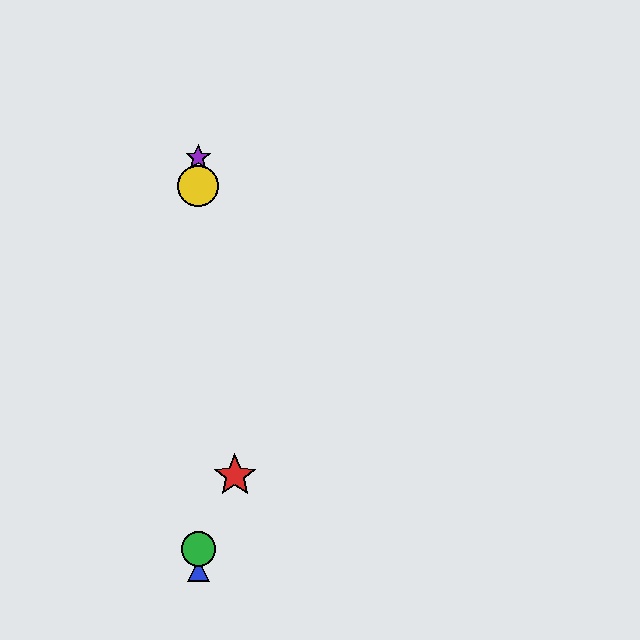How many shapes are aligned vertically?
4 shapes (the blue triangle, the green circle, the yellow circle, the purple star) are aligned vertically.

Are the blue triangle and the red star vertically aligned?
No, the blue triangle is at x≈198 and the red star is at x≈235.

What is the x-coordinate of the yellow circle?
The yellow circle is at x≈198.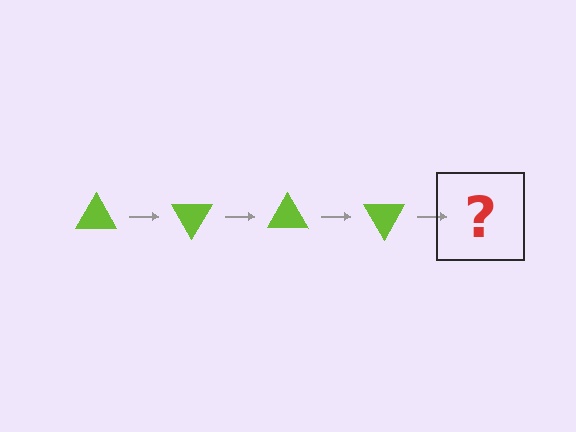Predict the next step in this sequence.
The next step is a lime triangle rotated 240 degrees.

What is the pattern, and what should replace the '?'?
The pattern is that the triangle rotates 60 degrees each step. The '?' should be a lime triangle rotated 240 degrees.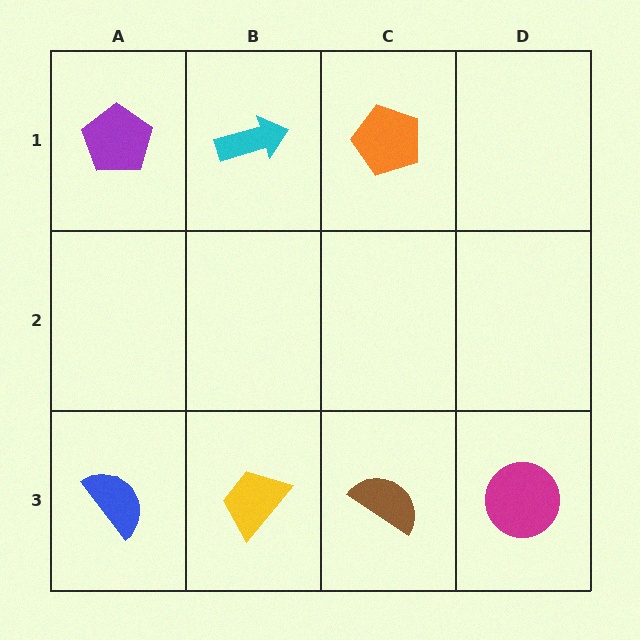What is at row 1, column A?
A purple pentagon.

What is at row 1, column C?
An orange pentagon.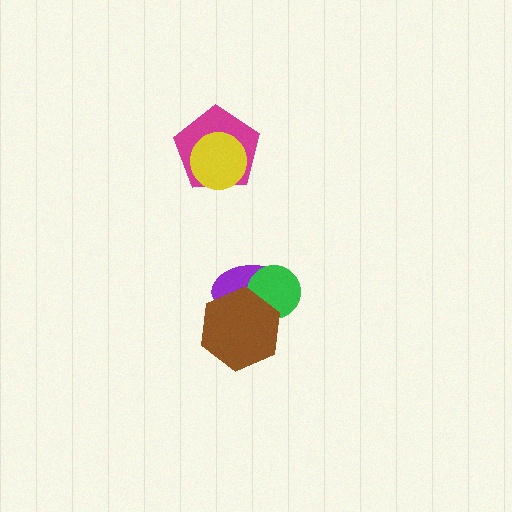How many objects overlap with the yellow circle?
1 object overlaps with the yellow circle.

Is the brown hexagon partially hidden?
No, no other shape covers it.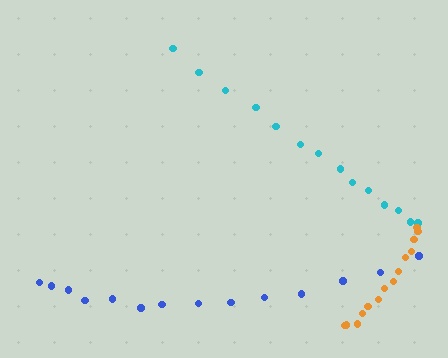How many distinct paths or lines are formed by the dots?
There are 3 distinct paths.